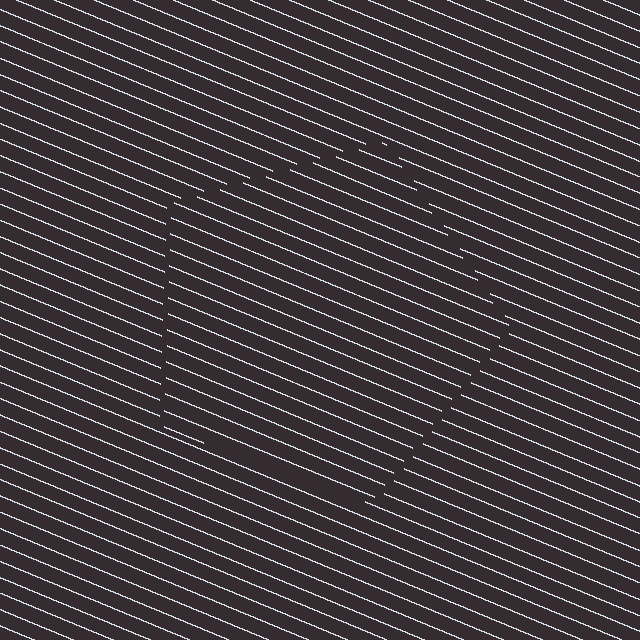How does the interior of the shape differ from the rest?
The interior of the shape contains the same grating, shifted by half a period — the contour is defined by the phase discontinuity where line-ends from the inner and outer gratings abut.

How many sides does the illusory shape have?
5 sides — the line-ends trace a pentagon.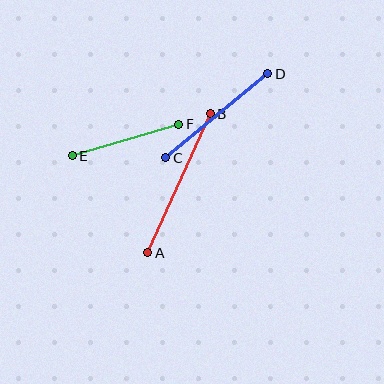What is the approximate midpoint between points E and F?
The midpoint is at approximately (125, 140) pixels.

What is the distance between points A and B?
The distance is approximately 152 pixels.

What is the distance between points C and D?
The distance is approximately 132 pixels.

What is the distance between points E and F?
The distance is approximately 111 pixels.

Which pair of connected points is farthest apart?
Points A and B are farthest apart.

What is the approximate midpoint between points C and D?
The midpoint is at approximately (217, 116) pixels.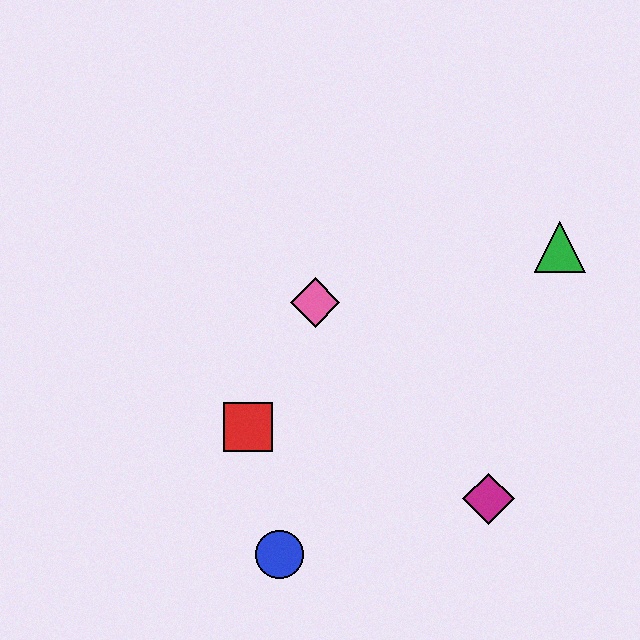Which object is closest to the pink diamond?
The red square is closest to the pink diamond.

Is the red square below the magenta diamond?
No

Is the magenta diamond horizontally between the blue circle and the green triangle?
Yes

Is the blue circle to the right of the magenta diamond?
No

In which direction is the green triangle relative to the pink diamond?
The green triangle is to the right of the pink diamond.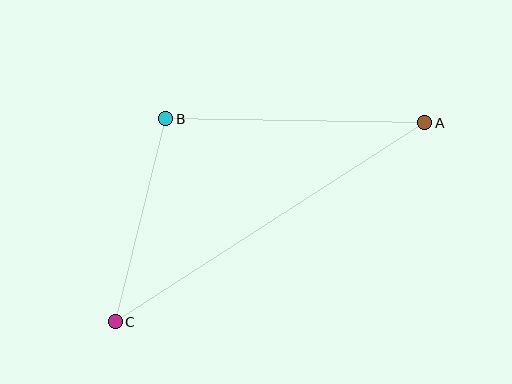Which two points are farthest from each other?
Points A and C are farthest from each other.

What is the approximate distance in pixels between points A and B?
The distance between A and B is approximately 259 pixels.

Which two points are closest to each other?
Points B and C are closest to each other.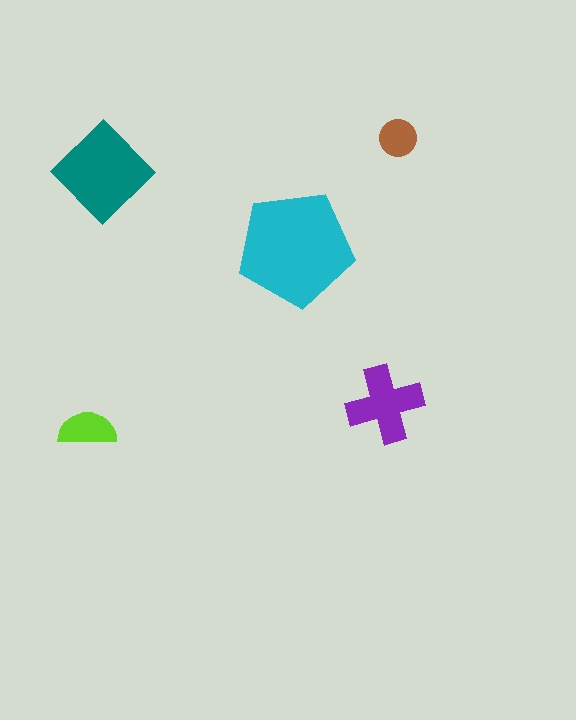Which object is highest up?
The brown circle is topmost.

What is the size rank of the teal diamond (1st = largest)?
2nd.